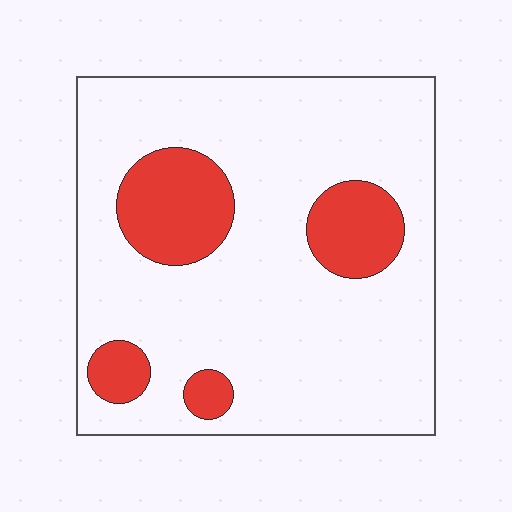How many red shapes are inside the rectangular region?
4.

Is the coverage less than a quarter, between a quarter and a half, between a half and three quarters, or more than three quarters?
Less than a quarter.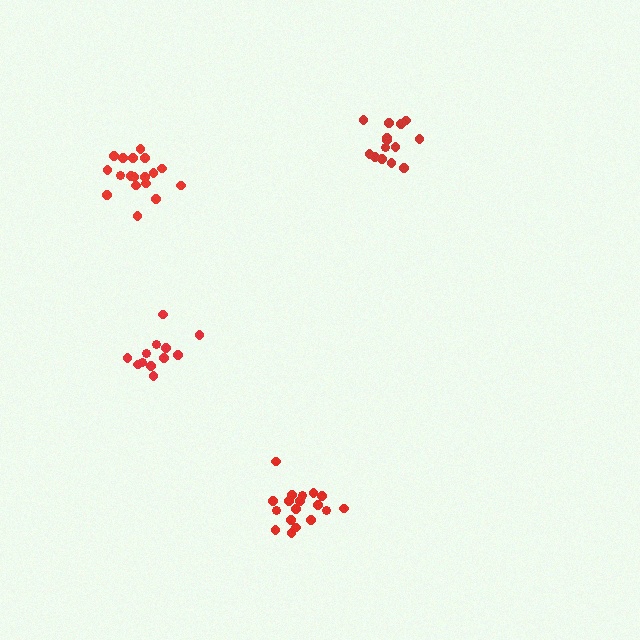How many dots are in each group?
Group 1: 14 dots, Group 2: 18 dots, Group 3: 12 dots, Group 4: 18 dots (62 total).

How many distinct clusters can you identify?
There are 4 distinct clusters.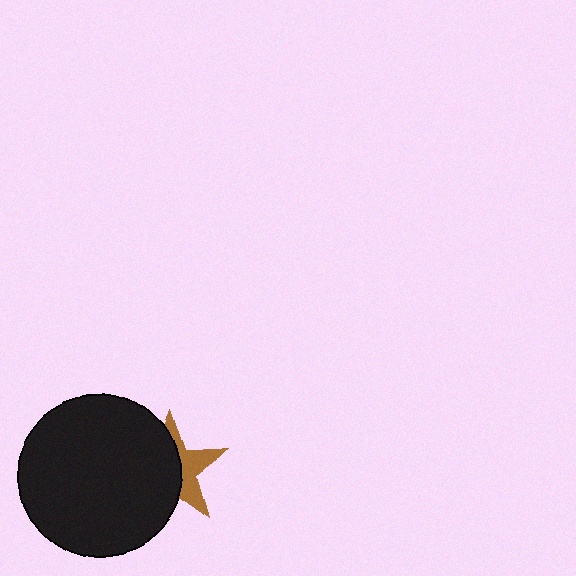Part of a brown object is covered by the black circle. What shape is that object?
It is a star.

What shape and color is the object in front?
The object in front is a black circle.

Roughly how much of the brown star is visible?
A small part of it is visible (roughly 40%).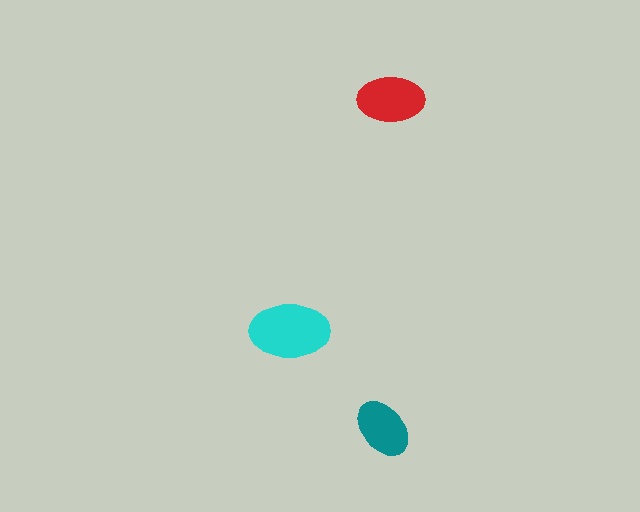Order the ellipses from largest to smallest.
the cyan one, the red one, the teal one.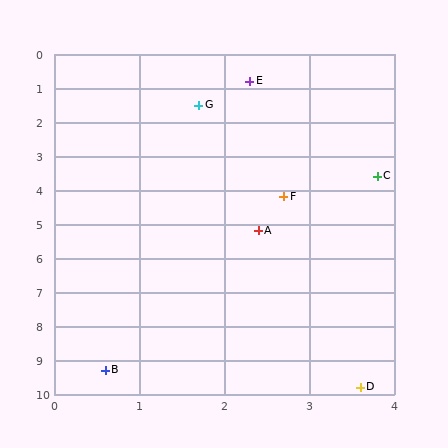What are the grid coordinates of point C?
Point C is at approximately (3.8, 3.6).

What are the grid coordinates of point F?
Point F is at approximately (2.7, 4.2).